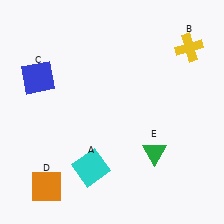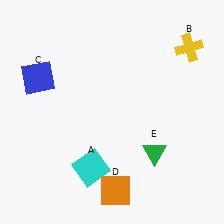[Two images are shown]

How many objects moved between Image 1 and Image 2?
1 object moved between the two images.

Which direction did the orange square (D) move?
The orange square (D) moved right.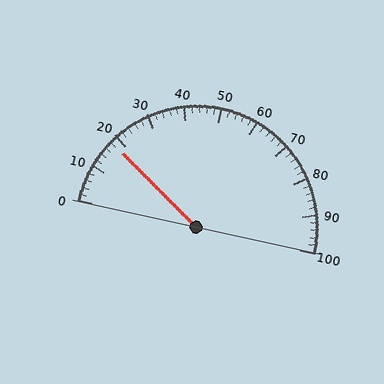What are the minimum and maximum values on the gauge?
The gauge ranges from 0 to 100.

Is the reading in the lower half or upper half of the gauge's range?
The reading is in the lower half of the range (0 to 100).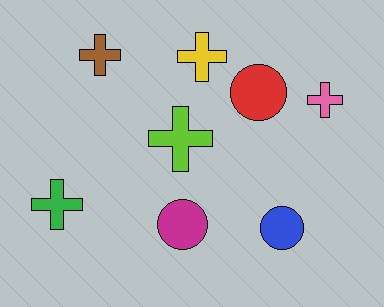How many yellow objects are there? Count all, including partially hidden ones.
There is 1 yellow object.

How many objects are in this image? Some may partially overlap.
There are 8 objects.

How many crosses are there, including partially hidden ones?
There are 5 crosses.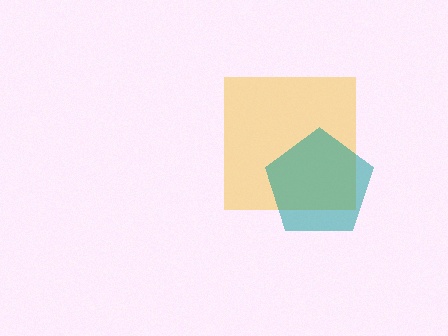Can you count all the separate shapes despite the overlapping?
Yes, there are 2 separate shapes.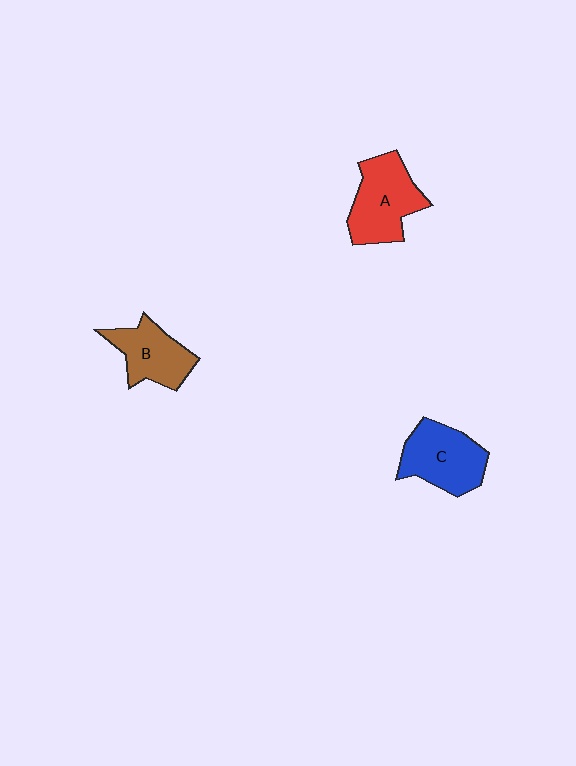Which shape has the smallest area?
Shape B (brown).